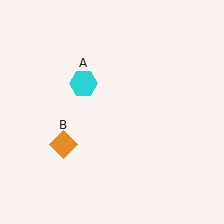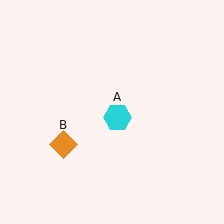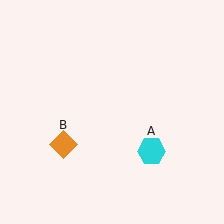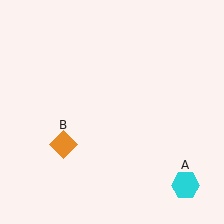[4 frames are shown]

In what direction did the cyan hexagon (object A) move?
The cyan hexagon (object A) moved down and to the right.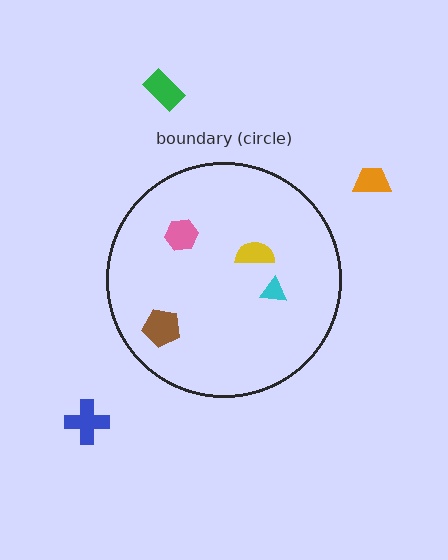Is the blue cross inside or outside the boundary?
Outside.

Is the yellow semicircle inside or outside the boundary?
Inside.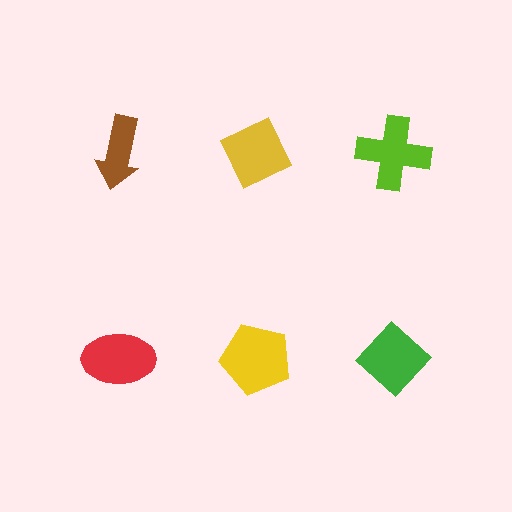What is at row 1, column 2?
A yellow diamond.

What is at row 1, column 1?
A brown arrow.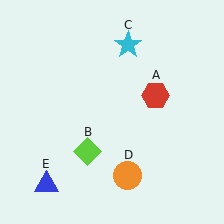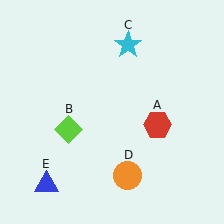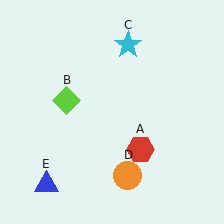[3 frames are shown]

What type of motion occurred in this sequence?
The red hexagon (object A), lime diamond (object B) rotated clockwise around the center of the scene.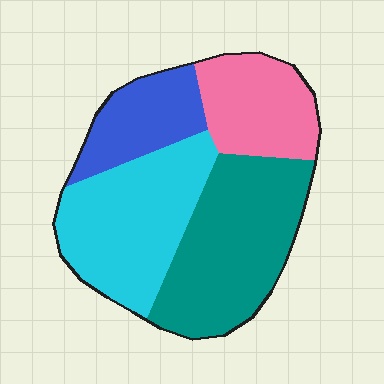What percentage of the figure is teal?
Teal covers 34% of the figure.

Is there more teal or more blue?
Teal.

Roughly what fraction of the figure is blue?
Blue covers 16% of the figure.